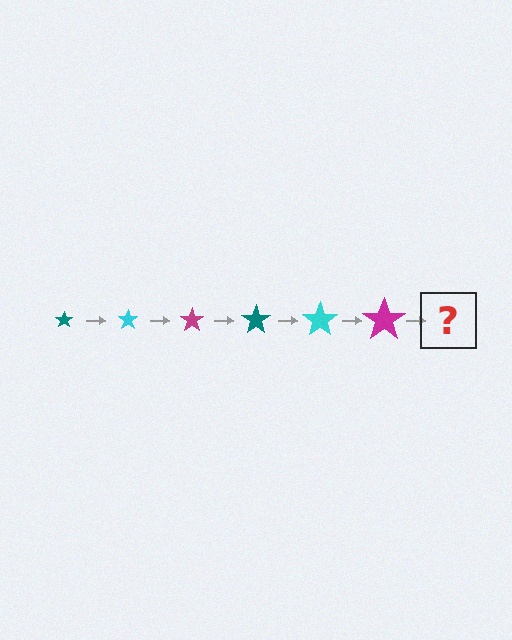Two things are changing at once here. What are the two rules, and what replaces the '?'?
The two rules are that the star grows larger each step and the color cycles through teal, cyan, and magenta. The '?' should be a teal star, larger than the previous one.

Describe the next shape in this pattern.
It should be a teal star, larger than the previous one.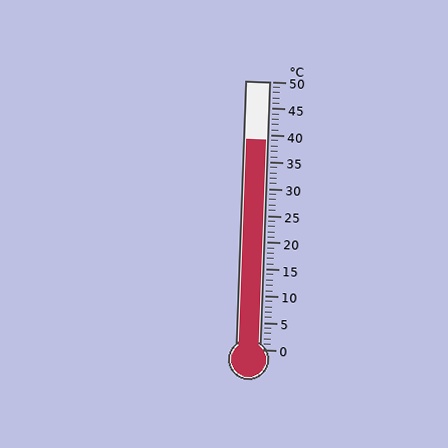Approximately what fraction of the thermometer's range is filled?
The thermometer is filled to approximately 80% of its range.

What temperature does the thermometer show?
The thermometer shows approximately 39°C.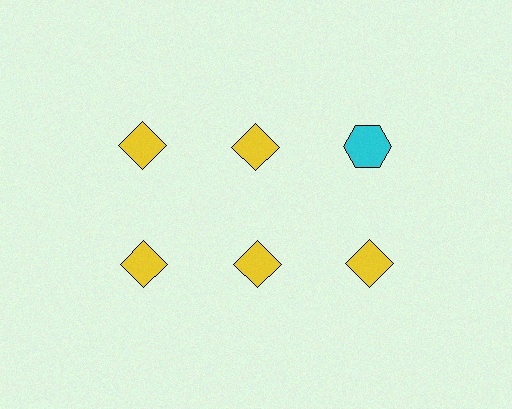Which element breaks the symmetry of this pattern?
The cyan hexagon in the top row, center column breaks the symmetry. All other shapes are yellow diamonds.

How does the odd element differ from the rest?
It differs in both color (cyan instead of yellow) and shape (hexagon instead of diamond).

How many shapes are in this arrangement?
There are 6 shapes arranged in a grid pattern.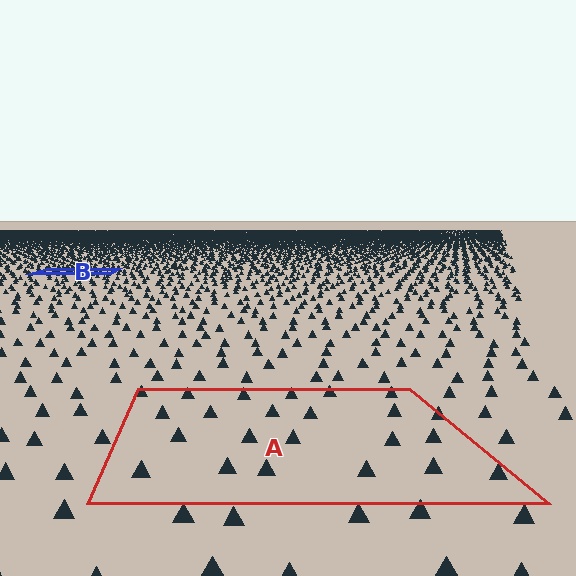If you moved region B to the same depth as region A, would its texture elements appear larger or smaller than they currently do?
They would appear larger. At a closer depth, the same texture elements are projected at a bigger on-screen size.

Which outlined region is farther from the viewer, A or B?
Region B is farther from the viewer — the texture elements inside it appear smaller and more densely packed.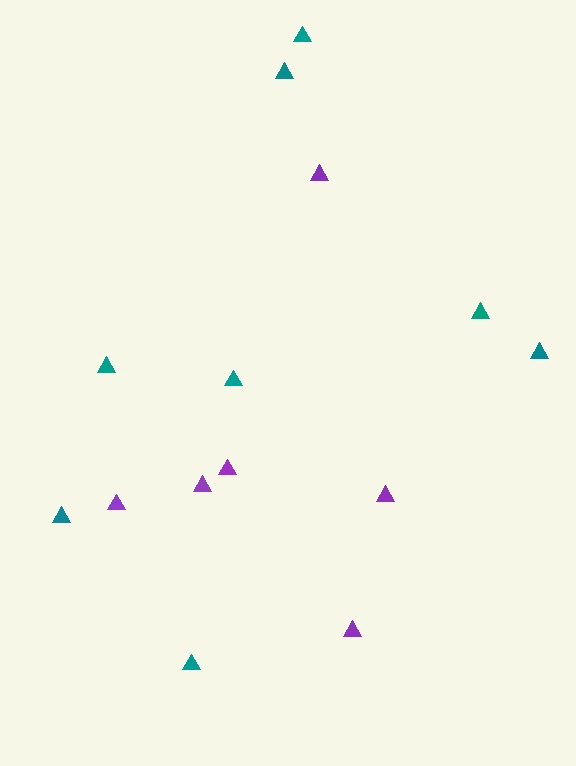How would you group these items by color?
There are 2 groups: one group of purple triangles (6) and one group of teal triangles (8).